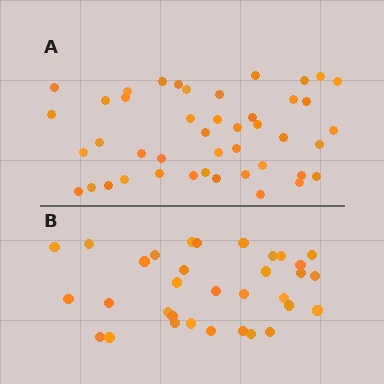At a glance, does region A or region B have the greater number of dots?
Region A (the top region) has more dots.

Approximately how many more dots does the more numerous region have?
Region A has roughly 12 or so more dots than region B.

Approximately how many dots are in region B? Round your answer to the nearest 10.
About 30 dots. (The exact count is 33, which rounds to 30.)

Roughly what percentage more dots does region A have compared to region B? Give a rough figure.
About 35% more.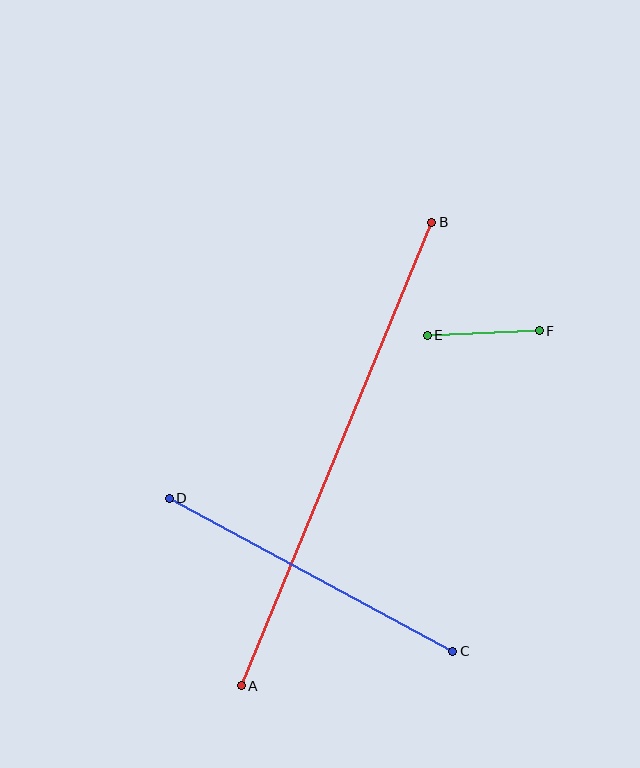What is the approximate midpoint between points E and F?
The midpoint is at approximately (483, 333) pixels.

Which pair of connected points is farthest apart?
Points A and B are farthest apart.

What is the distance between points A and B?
The distance is approximately 501 pixels.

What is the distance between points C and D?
The distance is approximately 322 pixels.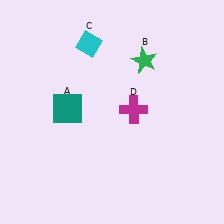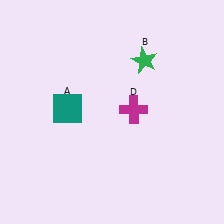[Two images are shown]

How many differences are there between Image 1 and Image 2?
There is 1 difference between the two images.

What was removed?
The cyan diamond (C) was removed in Image 2.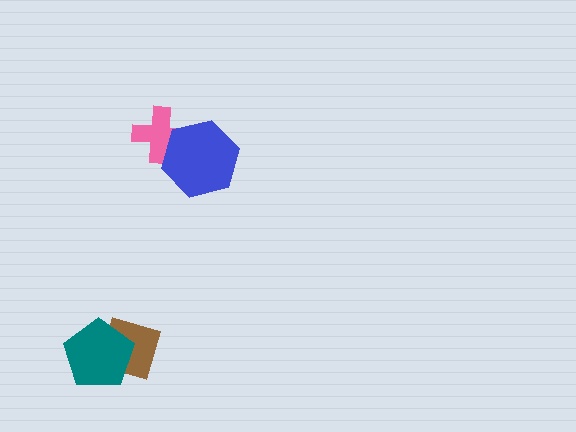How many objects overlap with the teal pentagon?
1 object overlaps with the teal pentagon.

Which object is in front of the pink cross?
The blue hexagon is in front of the pink cross.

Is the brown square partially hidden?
Yes, it is partially covered by another shape.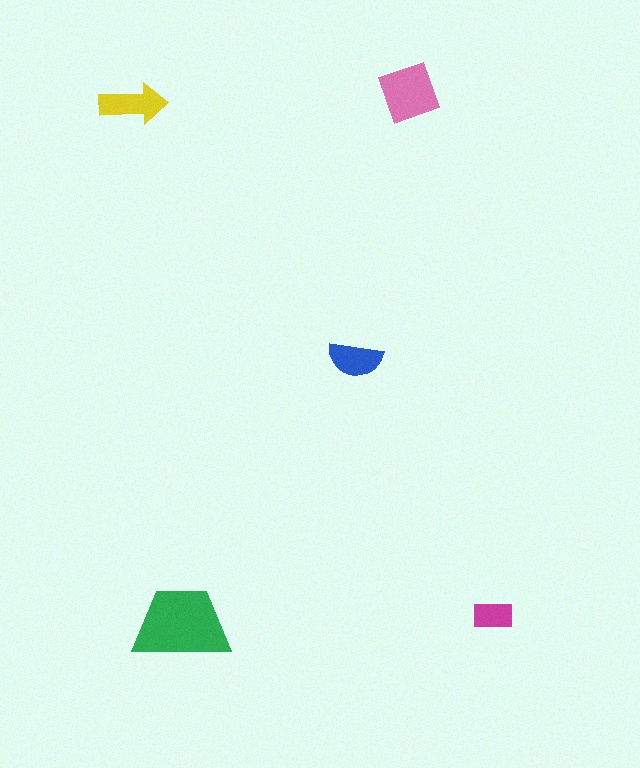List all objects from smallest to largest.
The magenta rectangle, the blue semicircle, the yellow arrow, the pink diamond, the green trapezoid.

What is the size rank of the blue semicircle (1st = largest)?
4th.